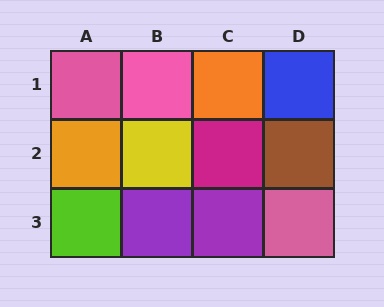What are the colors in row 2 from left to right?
Orange, yellow, magenta, brown.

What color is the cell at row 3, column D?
Pink.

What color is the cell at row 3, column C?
Purple.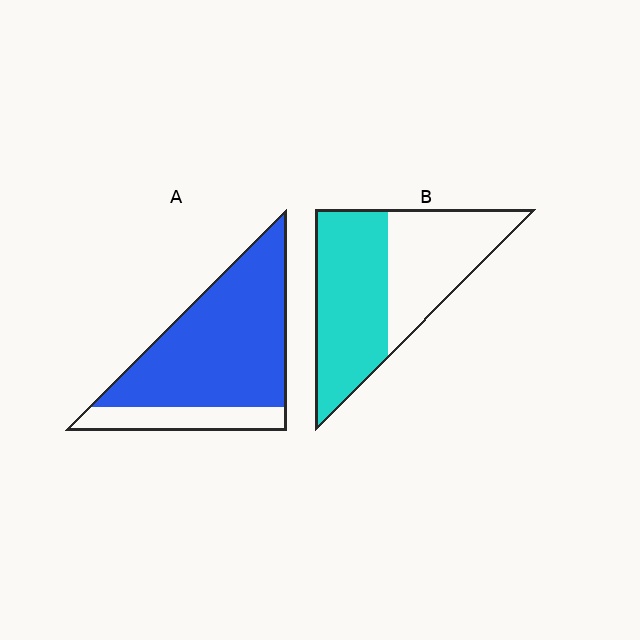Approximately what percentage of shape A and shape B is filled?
A is approximately 80% and B is approximately 55%.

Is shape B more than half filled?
Yes.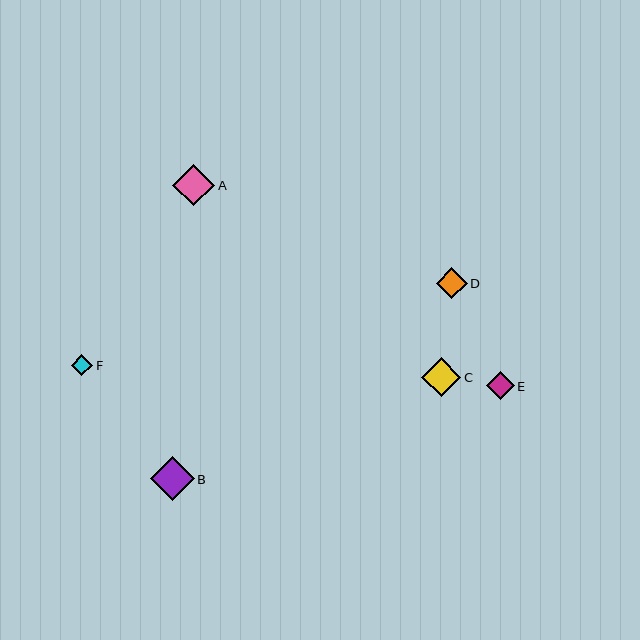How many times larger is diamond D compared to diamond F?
Diamond D is approximately 1.5 times the size of diamond F.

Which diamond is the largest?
Diamond B is the largest with a size of approximately 44 pixels.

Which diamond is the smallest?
Diamond F is the smallest with a size of approximately 21 pixels.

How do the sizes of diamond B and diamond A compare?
Diamond B and diamond A are approximately the same size.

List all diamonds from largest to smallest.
From largest to smallest: B, A, C, D, E, F.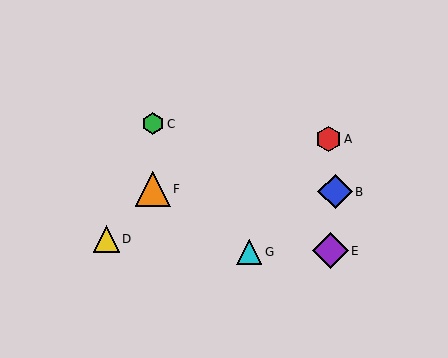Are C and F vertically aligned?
Yes, both are at x≈153.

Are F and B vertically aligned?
No, F is at x≈153 and B is at x≈335.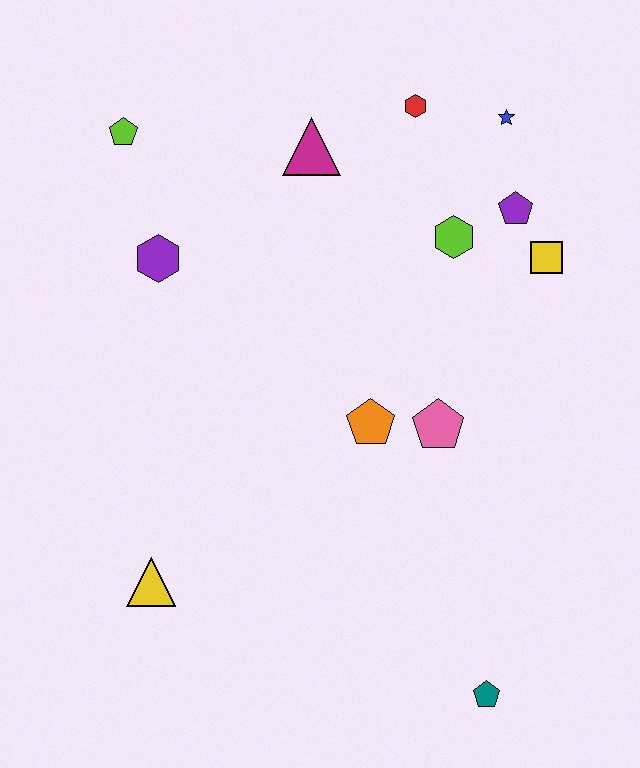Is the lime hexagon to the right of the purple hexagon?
Yes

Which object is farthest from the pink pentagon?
The lime pentagon is farthest from the pink pentagon.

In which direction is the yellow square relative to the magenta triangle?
The yellow square is to the right of the magenta triangle.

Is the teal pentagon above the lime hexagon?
No